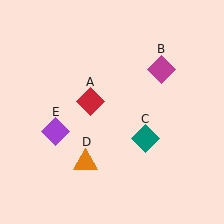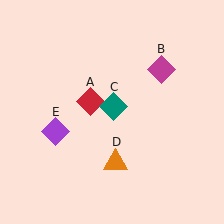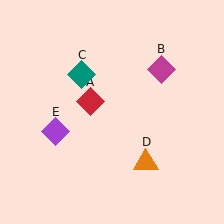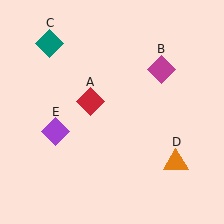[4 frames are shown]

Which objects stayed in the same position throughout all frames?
Red diamond (object A) and magenta diamond (object B) and purple diamond (object E) remained stationary.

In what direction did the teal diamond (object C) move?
The teal diamond (object C) moved up and to the left.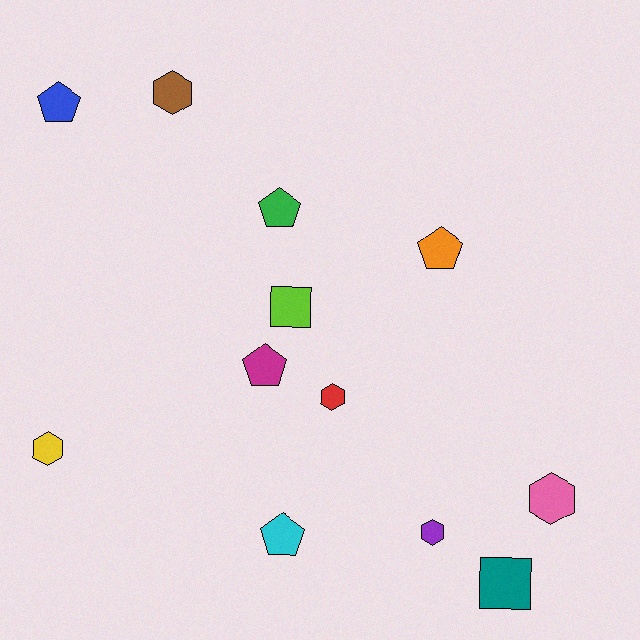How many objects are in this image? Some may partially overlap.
There are 12 objects.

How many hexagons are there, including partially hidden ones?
There are 5 hexagons.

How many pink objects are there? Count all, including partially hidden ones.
There is 1 pink object.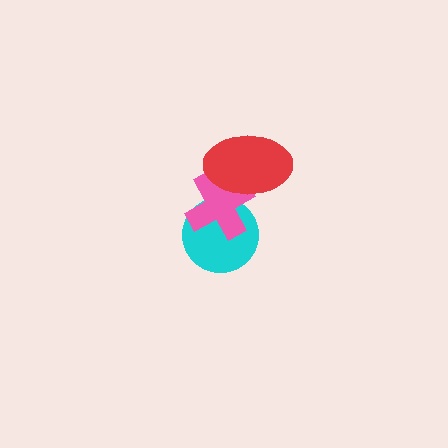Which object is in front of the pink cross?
The red ellipse is in front of the pink cross.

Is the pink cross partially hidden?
Yes, it is partially covered by another shape.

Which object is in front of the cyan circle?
The pink cross is in front of the cyan circle.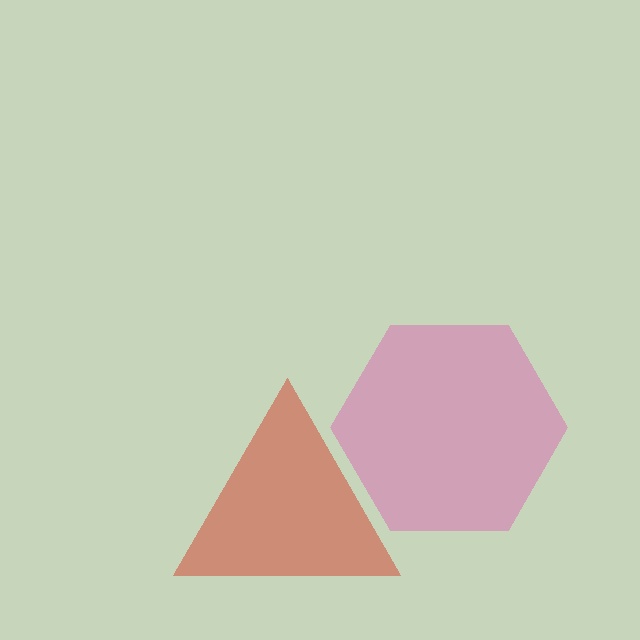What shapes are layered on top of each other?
The layered shapes are: a red triangle, a pink hexagon.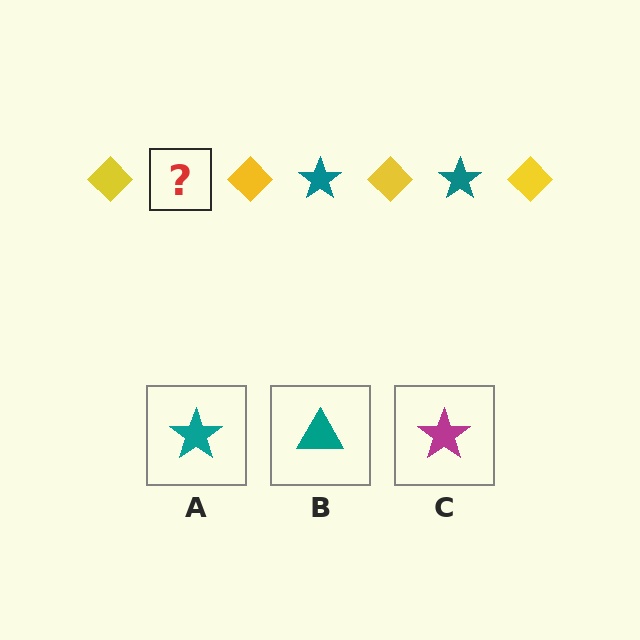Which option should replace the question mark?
Option A.